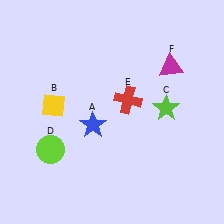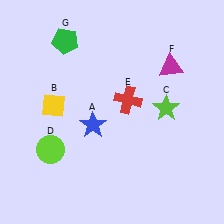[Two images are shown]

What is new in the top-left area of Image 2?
A green pentagon (G) was added in the top-left area of Image 2.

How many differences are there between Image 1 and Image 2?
There is 1 difference between the two images.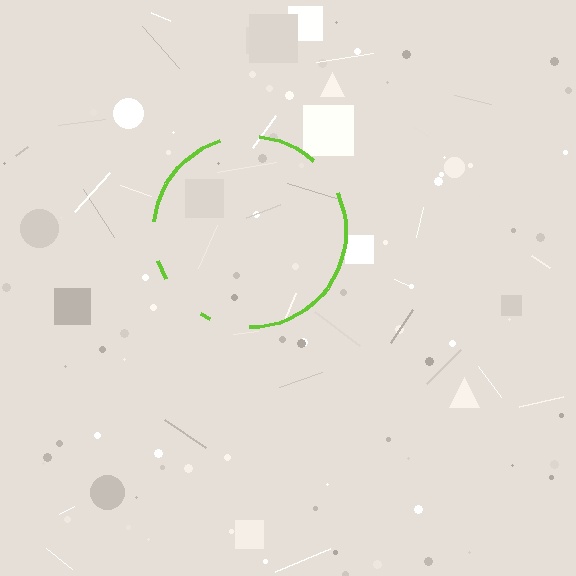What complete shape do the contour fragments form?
The contour fragments form a circle.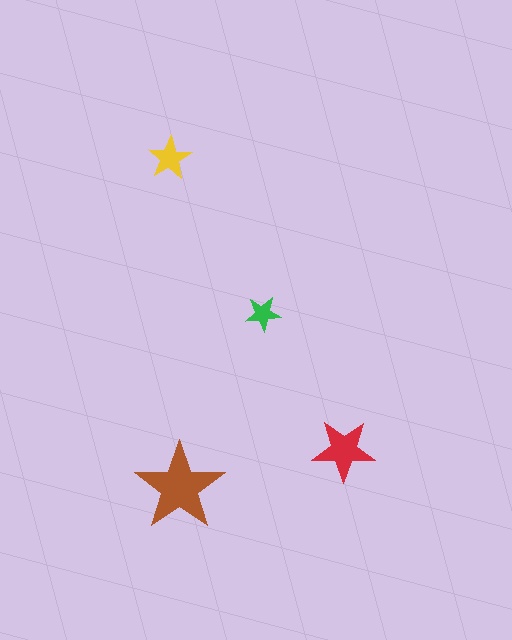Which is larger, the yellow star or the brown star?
The brown one.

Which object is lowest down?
The brown star is bottommost.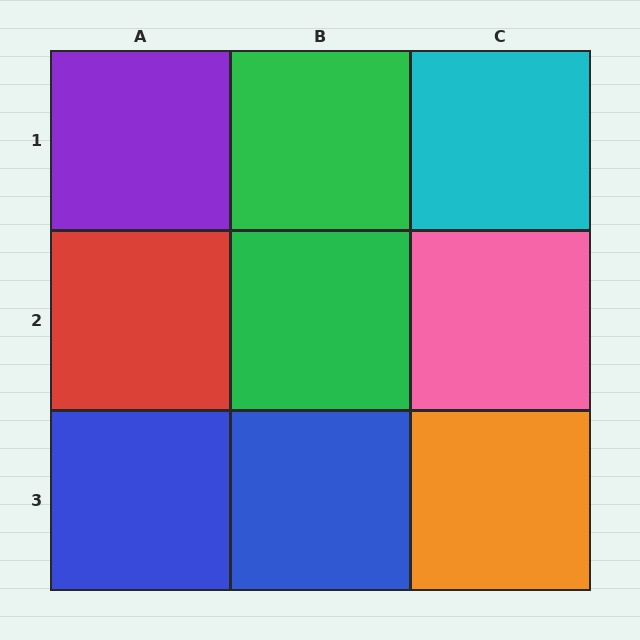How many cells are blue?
2 cells are blue.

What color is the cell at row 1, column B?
Green.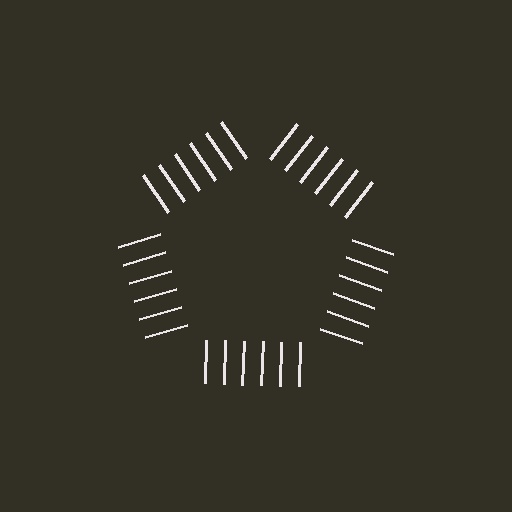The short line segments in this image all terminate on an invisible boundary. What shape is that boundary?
An illusory pentagon — the line segments terminate on its edges but no continuous stroke is drawn.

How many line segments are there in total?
30 — 6 along each of the 5 edges.